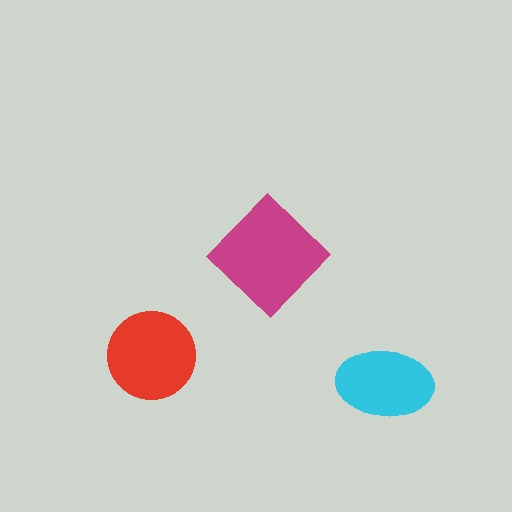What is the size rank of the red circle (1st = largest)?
2nd.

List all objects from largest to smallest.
The magenta diamond, the red circle, the cyan ellipse.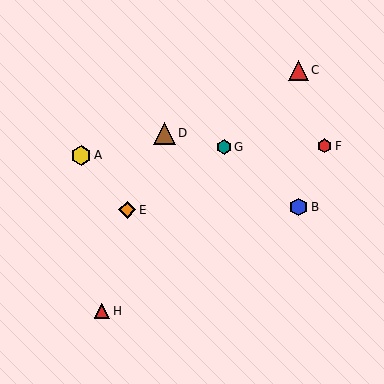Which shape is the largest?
The brown triangle (labeled D) is the largest.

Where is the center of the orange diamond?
The center of the orange diamond is at (127, 210).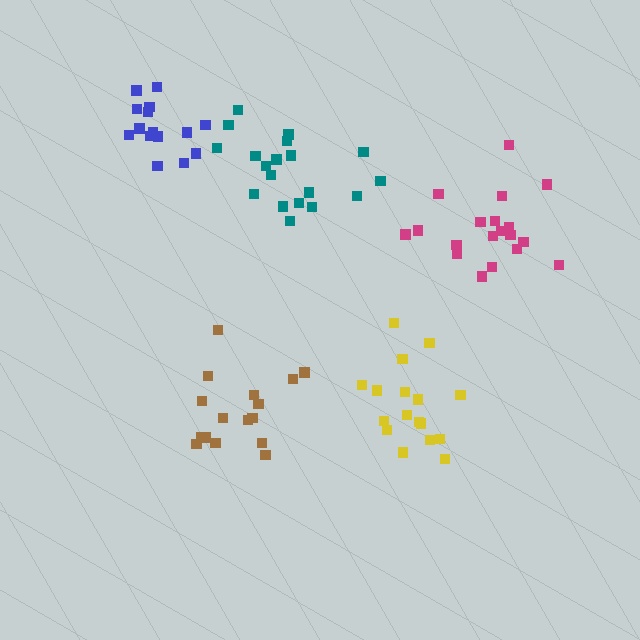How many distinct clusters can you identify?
There are 5 distinct clusters.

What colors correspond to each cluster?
The clusters are colored: brown, yellow, magenta, teal, blue.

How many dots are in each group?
Group 1: 16 dots, Group 2: 17 dots, Group 3: 19 dots, Group 4: 19 dots, Group 5: 15 dots (86 total).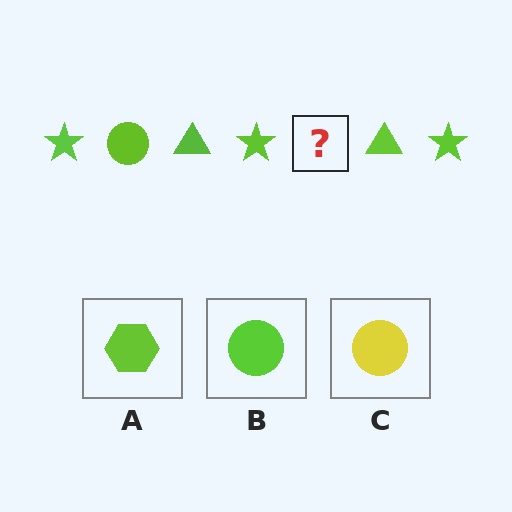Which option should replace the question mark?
Option B.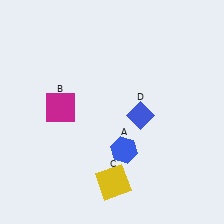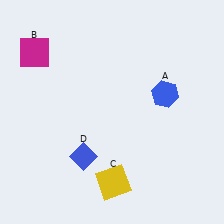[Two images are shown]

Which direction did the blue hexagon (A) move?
The blue hexagon (A) moved up.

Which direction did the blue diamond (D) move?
The blue diamond (D) moved left.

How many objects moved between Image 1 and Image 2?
3 objects moved between the two images.